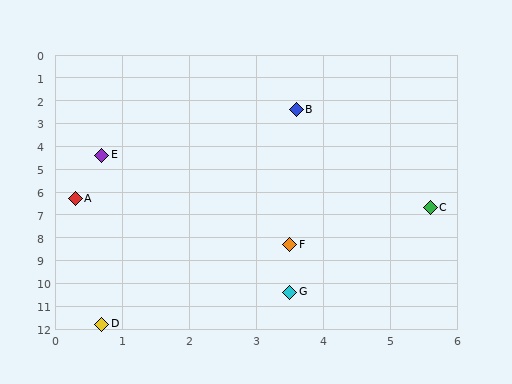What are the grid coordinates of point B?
Point B is at approximately (3.6, 2.4).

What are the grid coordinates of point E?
Point E is at approximately (0.7, 4.4).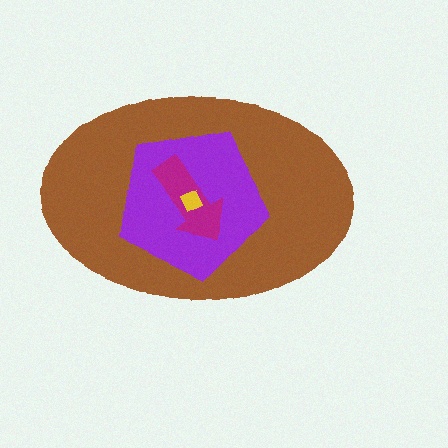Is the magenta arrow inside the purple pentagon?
Yes.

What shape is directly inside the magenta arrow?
The yellow diamond.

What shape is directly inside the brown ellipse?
The purple pentagon.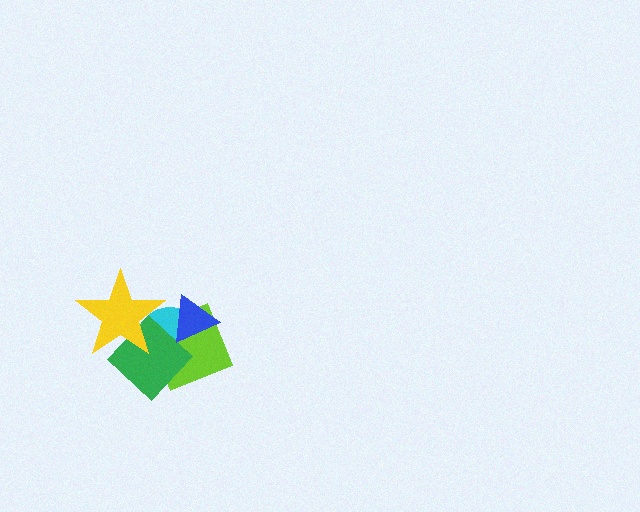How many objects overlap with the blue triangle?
3 objects overlap with the blue triangle.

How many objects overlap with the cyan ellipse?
4 objects overlap with the cyan ellipse.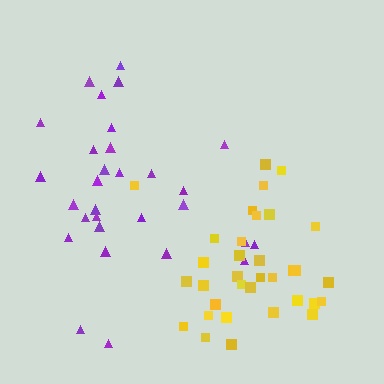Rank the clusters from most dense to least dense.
yellow, purple.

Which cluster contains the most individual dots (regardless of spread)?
Yellow (34).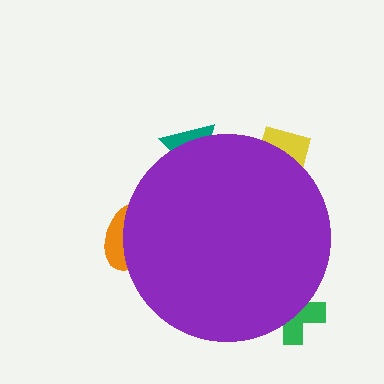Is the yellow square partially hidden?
Yes, the yellow square is partially hidden behind the purple circle.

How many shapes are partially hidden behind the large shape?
4 shapes are partially hidden.